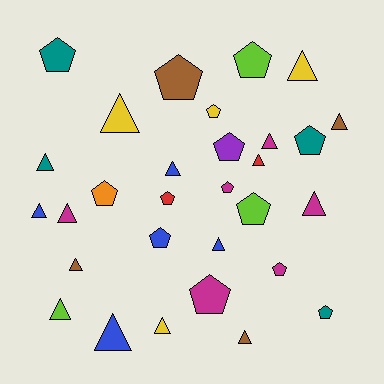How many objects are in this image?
There are 30 objects.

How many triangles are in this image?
There are 16 triangles.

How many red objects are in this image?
There are 2 red objects.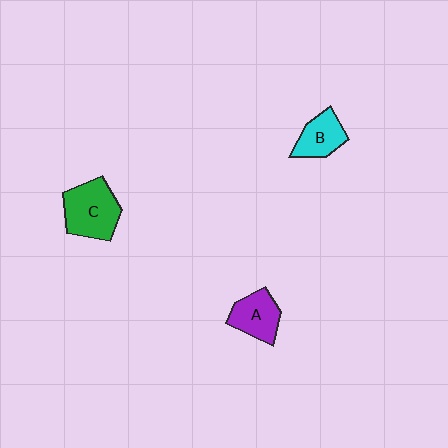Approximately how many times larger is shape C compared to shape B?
Approximately 1.6 times.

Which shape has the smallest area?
Shape B (cyan).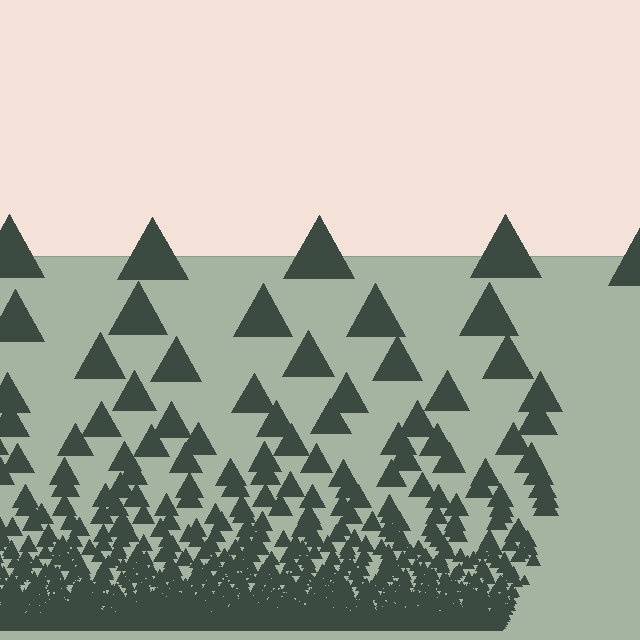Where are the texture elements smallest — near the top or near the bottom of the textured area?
Near the bottom.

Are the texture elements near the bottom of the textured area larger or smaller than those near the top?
Smaller. The gradient is inverted — elements near the bottom are smaller and denser.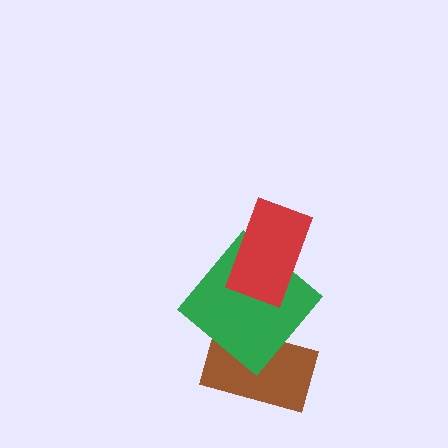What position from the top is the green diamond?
The green diamond is 2nd from the top.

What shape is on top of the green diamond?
The red rectangle is on top of the green diamond.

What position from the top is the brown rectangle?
The brown rectangle is 3rd from the top.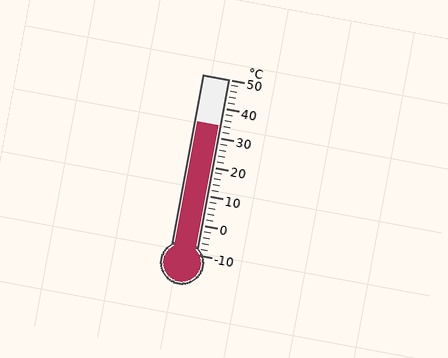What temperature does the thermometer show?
The thermometer shows approximately 34°C.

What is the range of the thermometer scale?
The thermometer scale ranges from -10°C to 50°C.